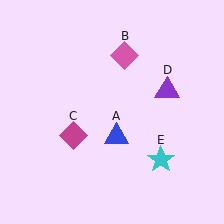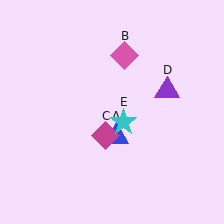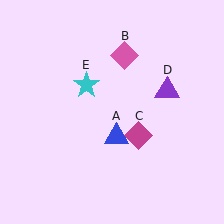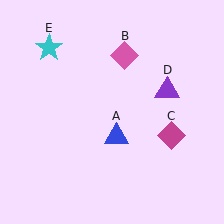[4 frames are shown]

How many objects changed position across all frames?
2 objects changed position: magenta diamond (object C), cyan star (object E).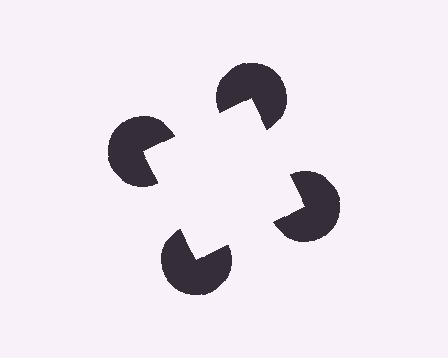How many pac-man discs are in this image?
There are 4 — one at each vertex of the illusory square.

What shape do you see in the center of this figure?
An illusory square — its edges are inferred from the aligned wedge cuts in the pac-man discs, not physically drawn.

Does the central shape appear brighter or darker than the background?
It typically appears slightly brighter than the background, even though no actual brightness change is drawn.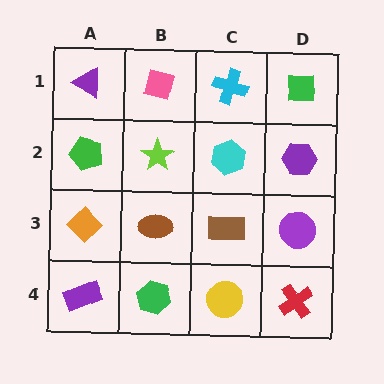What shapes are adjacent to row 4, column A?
An orange diamond (row 3, column A), a green hexagon (row 4, column B).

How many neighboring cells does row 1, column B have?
3.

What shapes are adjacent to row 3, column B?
A lime star (row 2, column B), a green hexagon (row 4, column B), an orange diamond (row 3, column A), a brown rectangle (row 3, column C).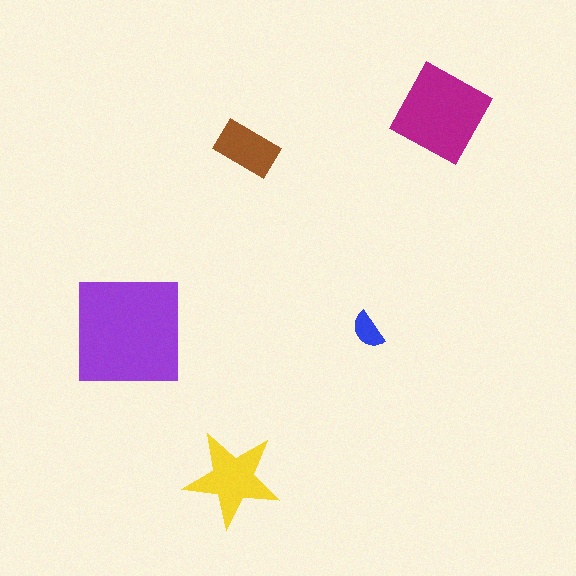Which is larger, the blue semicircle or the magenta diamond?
The magenta diamond.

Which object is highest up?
The magenta diamond is topmost.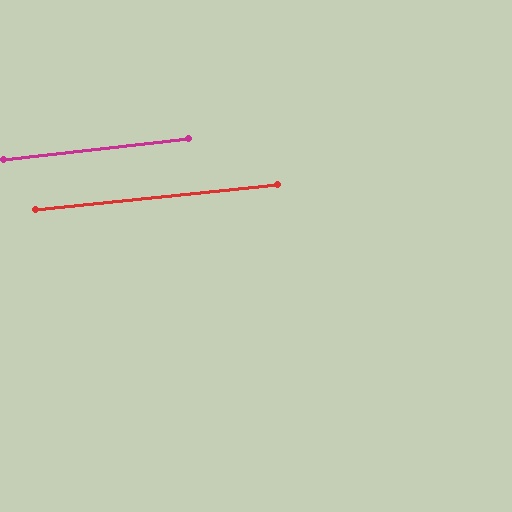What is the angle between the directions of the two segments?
Approximately 1 degree.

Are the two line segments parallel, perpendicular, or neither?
Parallel — their directions differ by only 0.5°.